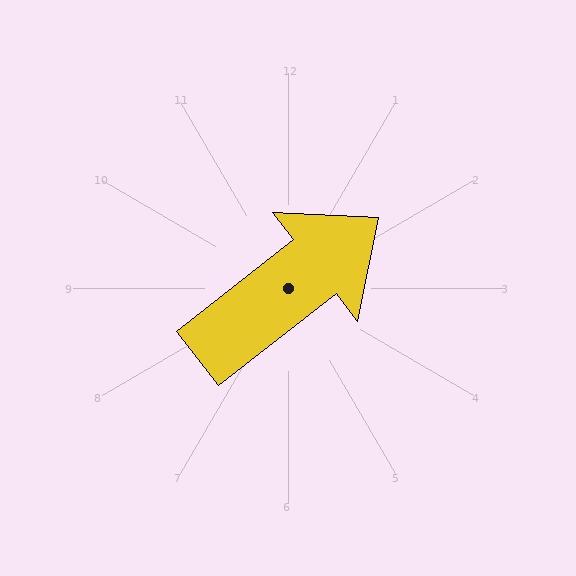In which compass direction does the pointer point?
Northeast.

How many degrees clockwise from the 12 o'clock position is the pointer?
Approximately 52 degrees.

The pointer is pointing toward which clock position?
Roughly 2 o'clock.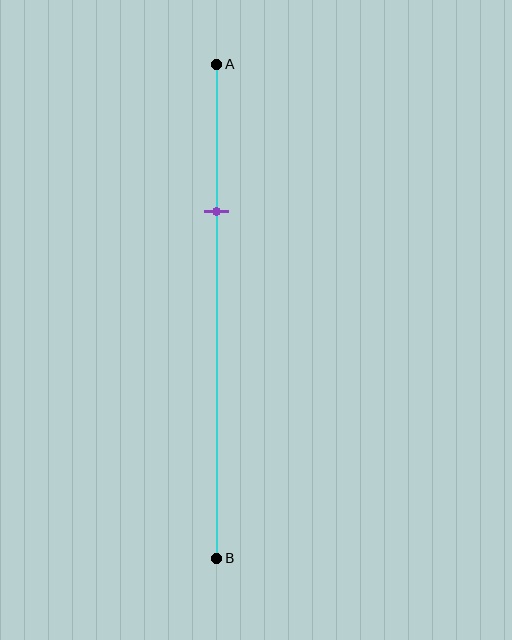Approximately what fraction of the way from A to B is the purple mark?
The purple mark is approximately 30% of the way from A to B.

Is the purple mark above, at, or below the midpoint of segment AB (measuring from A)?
The purple mark is above the midpoint of segment AB.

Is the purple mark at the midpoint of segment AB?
No, the mark is at about 30% from A, not at the 50% midpoint.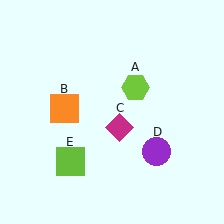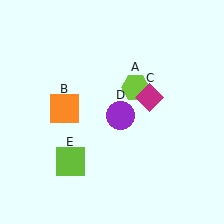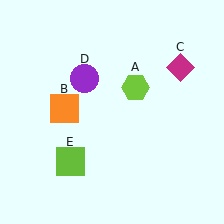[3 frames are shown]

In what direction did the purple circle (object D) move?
The purple circle (object D) moved up and to the left.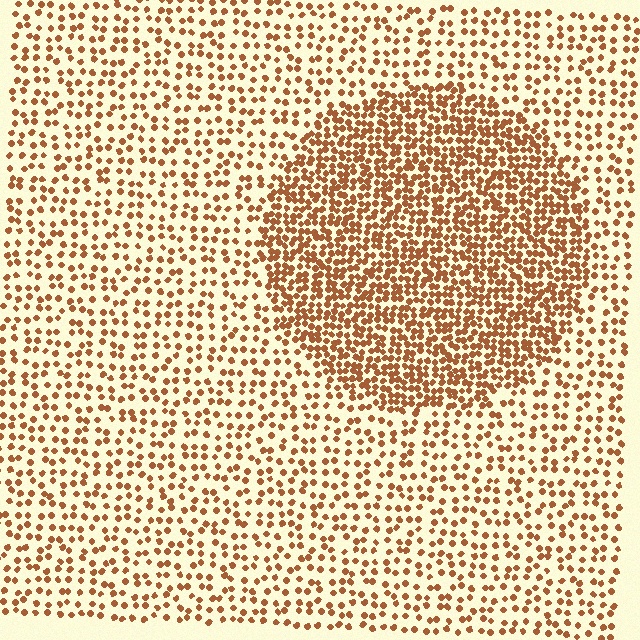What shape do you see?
I see a circle.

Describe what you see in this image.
The image contains small brown elements arranged at two different densities. A circle-shaped region is visible where the elements are more densely packed than the surrounding area.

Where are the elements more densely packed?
The elements are more densely packed inside the circle boundary.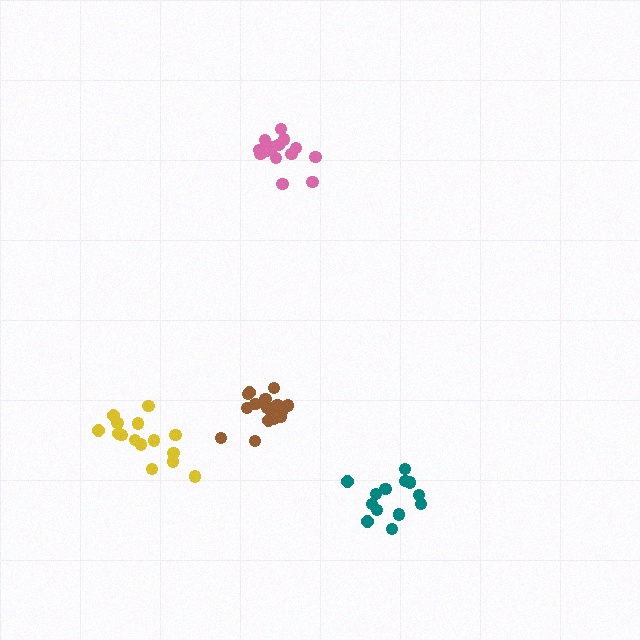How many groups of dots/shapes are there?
There are 4 groups.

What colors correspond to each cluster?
The clusters are colored: teal, pink, yellow, brown.